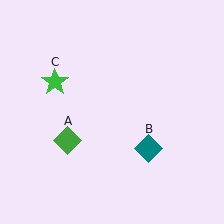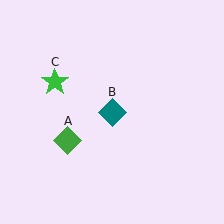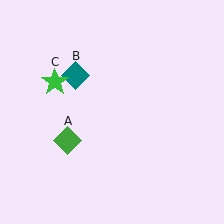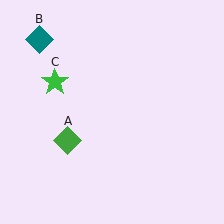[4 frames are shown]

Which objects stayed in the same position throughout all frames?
Green diamond (object A) and green star (object C) remained stationary.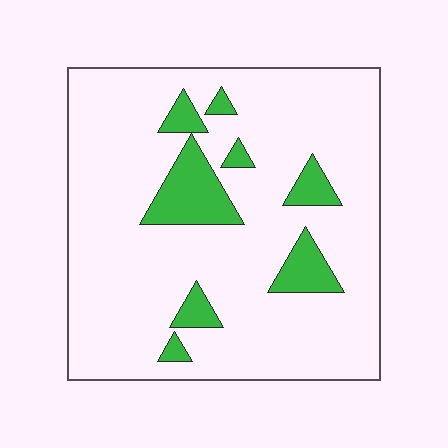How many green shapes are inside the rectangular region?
8.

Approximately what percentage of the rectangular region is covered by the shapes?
Approximately 15%.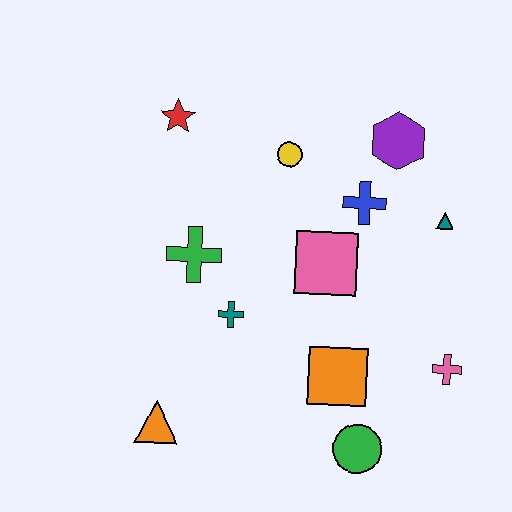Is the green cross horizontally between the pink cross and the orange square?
No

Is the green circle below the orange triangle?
Yes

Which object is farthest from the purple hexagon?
The orange triangle is farthest from the purple hexagon.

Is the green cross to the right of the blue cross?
No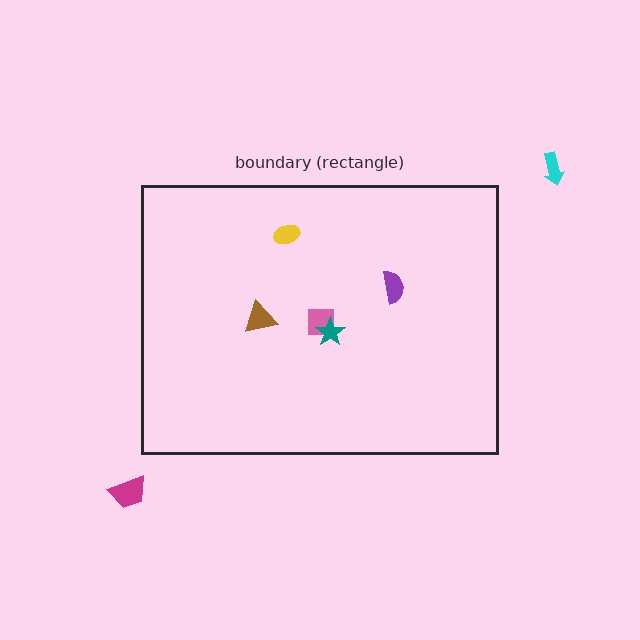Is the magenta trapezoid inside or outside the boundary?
Outside.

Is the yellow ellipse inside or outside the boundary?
Inside.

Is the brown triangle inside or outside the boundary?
Inside.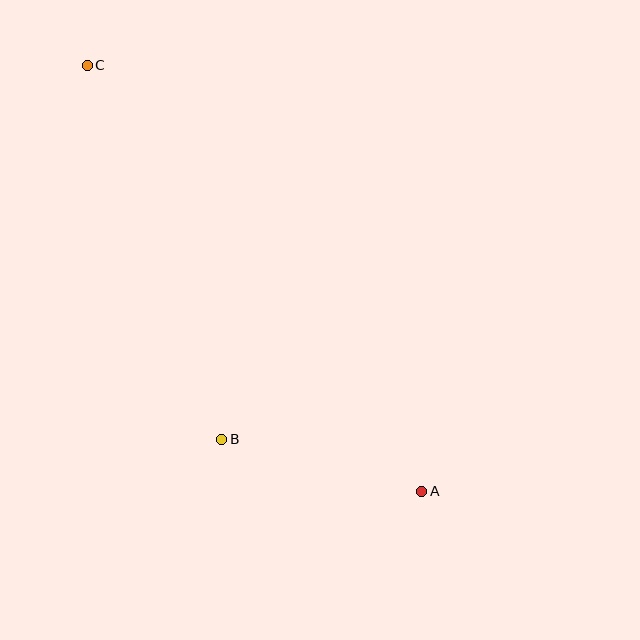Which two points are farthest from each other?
Points A and C are farthest from each other.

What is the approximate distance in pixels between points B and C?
The distance between B and C is approximately 397 pixels.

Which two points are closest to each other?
Points A and B are closest to each other.